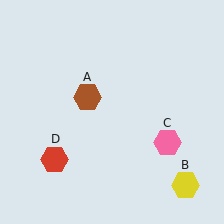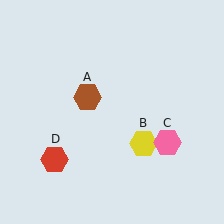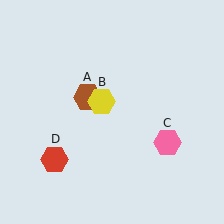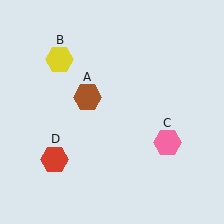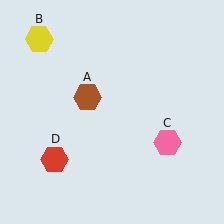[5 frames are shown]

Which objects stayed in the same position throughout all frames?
Brown hexagon (object A) and pink hexagon (object C) and red hexagon (object D) remained stationary.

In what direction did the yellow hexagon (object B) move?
The yellow hexagon (object B) moved up and to the left.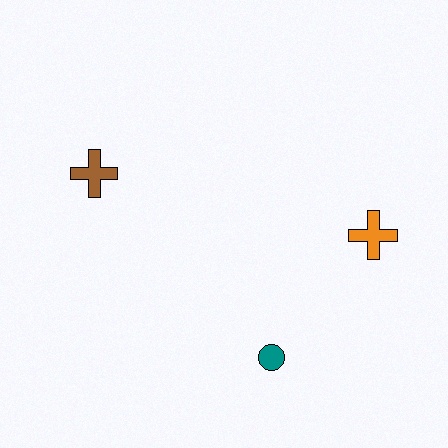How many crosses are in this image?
There are 2 crosses.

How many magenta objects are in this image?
There are no magenta objects.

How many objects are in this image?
There are 3 objects.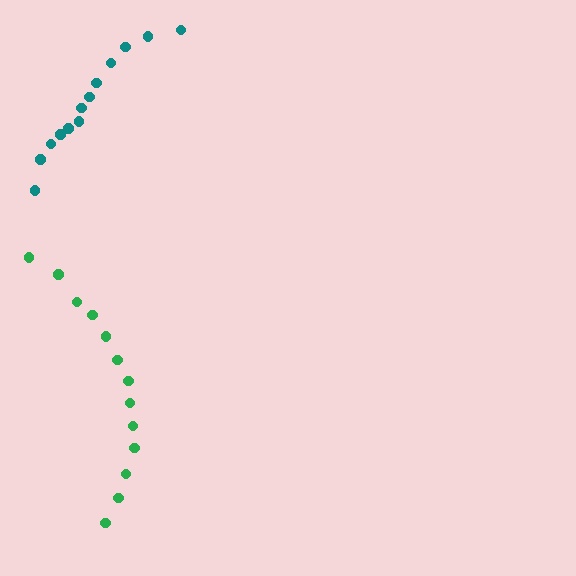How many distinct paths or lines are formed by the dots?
There are 2 distinct paths.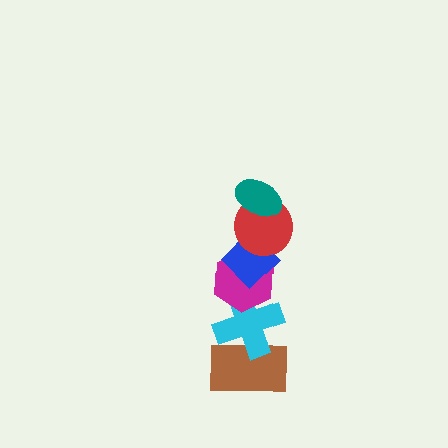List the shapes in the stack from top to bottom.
From top to bottom: the teal ellipse, the red circle, the blue diamond, the magenta hexagon, the cyan cross, the brown rectangle.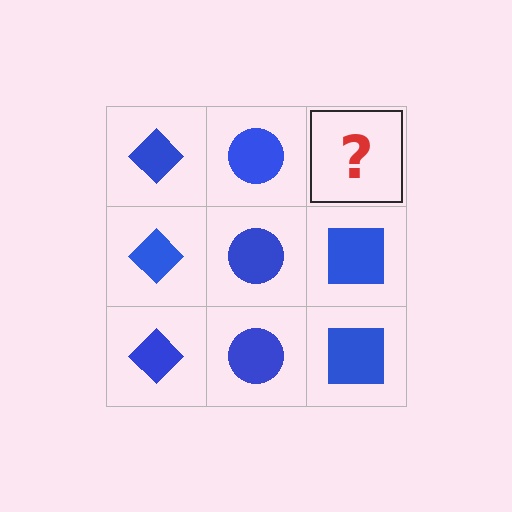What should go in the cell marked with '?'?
The missing cell should contain a blue square.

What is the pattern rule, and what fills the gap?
The rule is that each column has a consistent shape. The gap should be filled with a blue square.